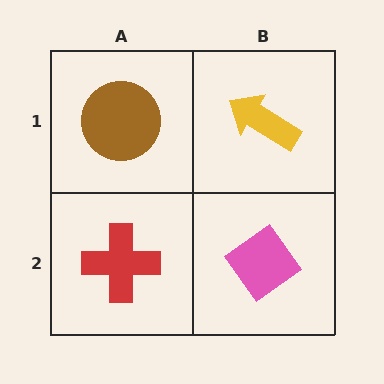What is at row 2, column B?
A pink diamond.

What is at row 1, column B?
A yellow arrow.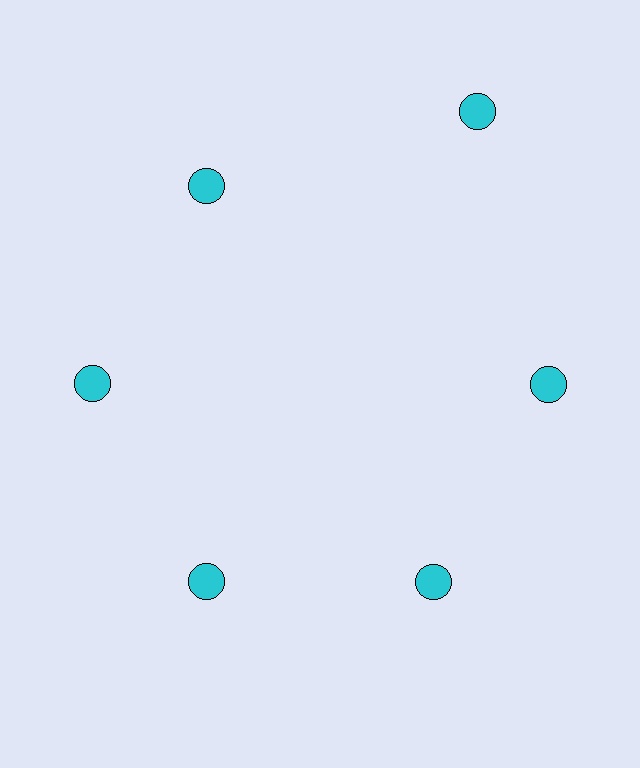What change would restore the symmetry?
The symmetry would be restored by moving it inward, back onto the ring so that all 6 circles sit at equal angles and equal distance from the center.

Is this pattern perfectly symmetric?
No. The 6 cyan circles are arranged in a ring, but one element near the 1 o'clock position is pushed outward from the center, breaking the 6-fold rotational symmetry.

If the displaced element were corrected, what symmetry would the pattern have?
It would have 6-fold rotational symmetry — the pattern would map onto itself every 60 degrees.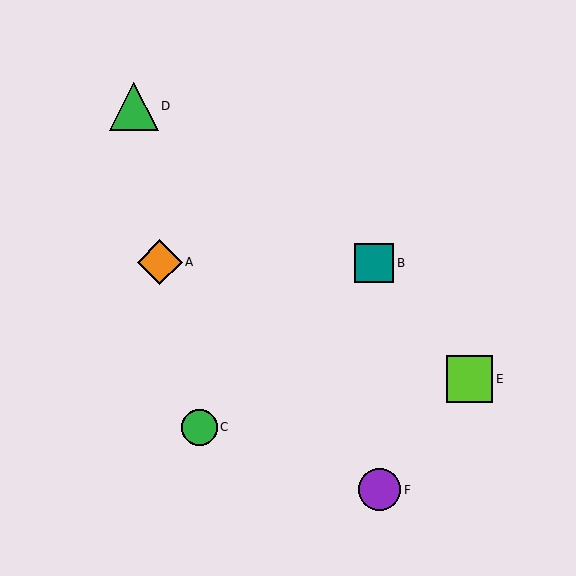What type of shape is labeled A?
Shape A is an orange diamond.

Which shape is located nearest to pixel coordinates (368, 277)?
The teal square (labeled B) at (374, 263) is nearest to that location.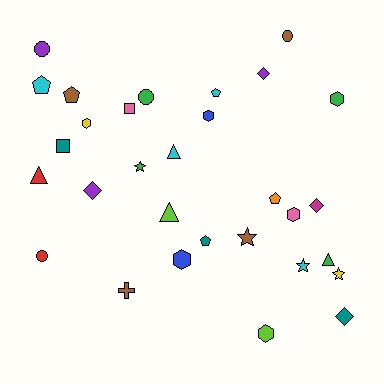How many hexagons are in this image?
There are 6 hexagons.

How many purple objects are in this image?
There are 3 purple objects.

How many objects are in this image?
There are 30 objects.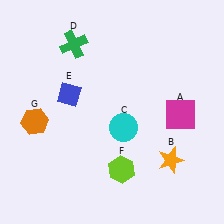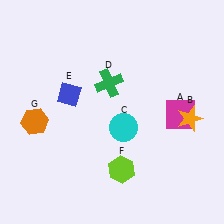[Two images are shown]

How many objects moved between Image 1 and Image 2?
2 objects moved between the two images.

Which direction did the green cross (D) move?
The green cross (D) moved down.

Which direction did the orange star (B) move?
The orange star (B) moved up.